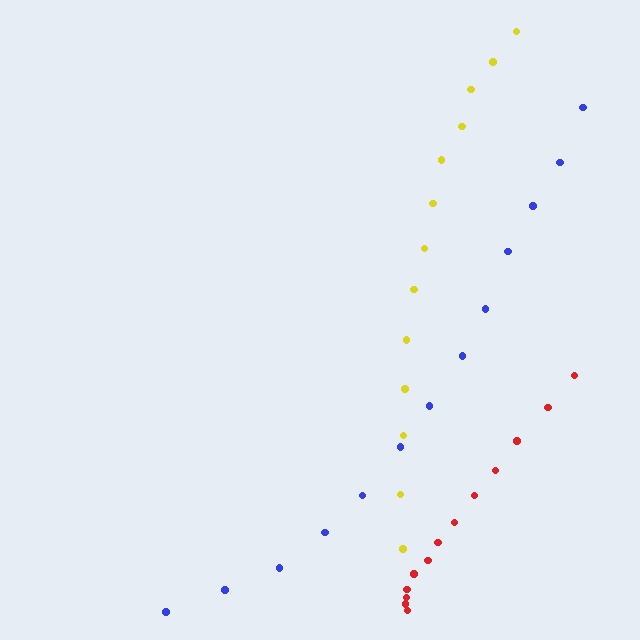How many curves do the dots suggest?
There are 3 distinct paths.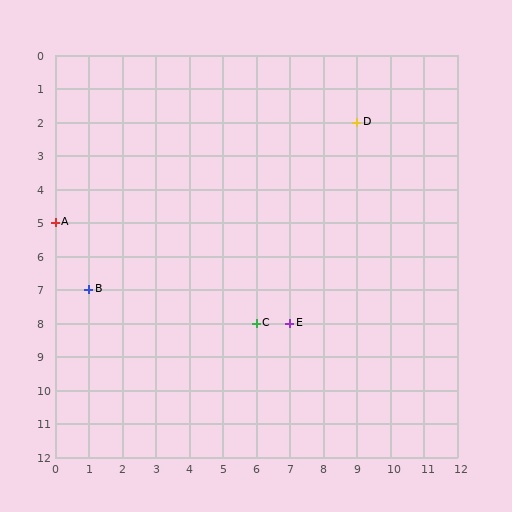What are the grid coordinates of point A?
Point A is at grid coordinates (0, 5).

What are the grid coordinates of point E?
Point E is at grid coordinates (7, 8).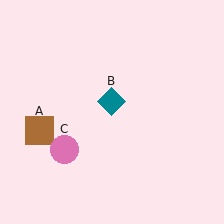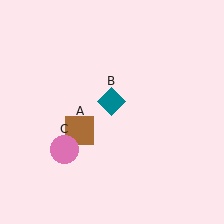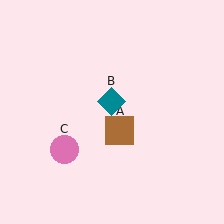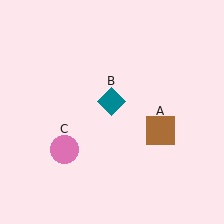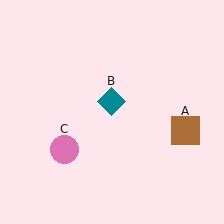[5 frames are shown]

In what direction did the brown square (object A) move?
The brown square (object A) moved right.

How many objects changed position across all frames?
1 object changed position: brown square (object A).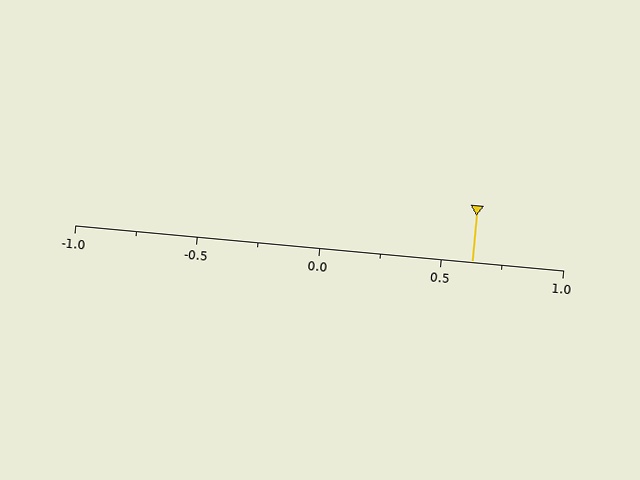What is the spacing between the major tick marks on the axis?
The major ticks are spaced 0.5 apart.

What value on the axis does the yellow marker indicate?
The marker indicates approximately 0.62.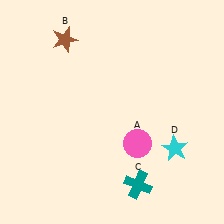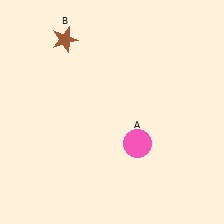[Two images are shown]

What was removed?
The teal cross (C), the cyan star (D) were removed in Image 2.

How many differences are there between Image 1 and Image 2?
There are 2 differences between the two images.